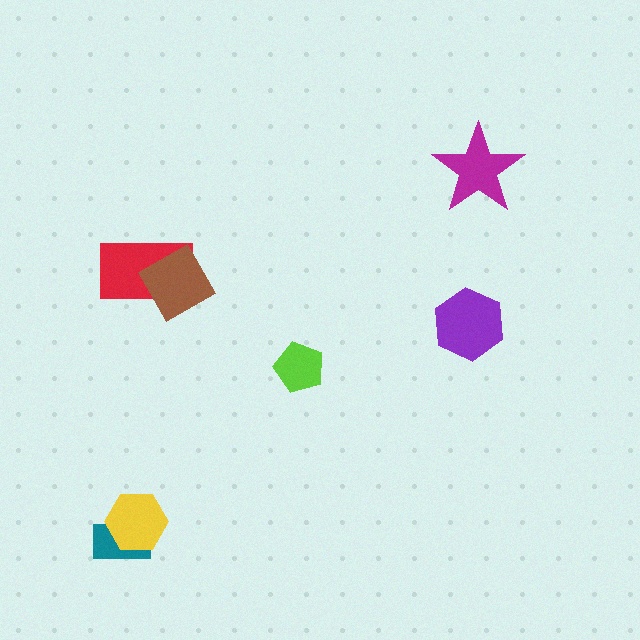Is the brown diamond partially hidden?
No, no other shape covers it.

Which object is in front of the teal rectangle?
The yellow hexagon is in front of the teal rectangle.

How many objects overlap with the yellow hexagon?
1 object overlaps with the yellow hexagon.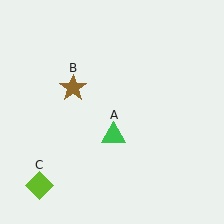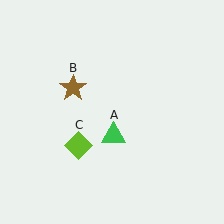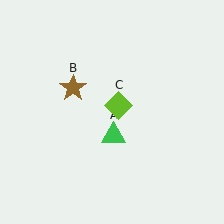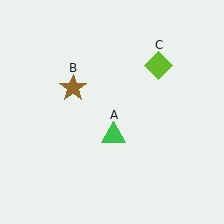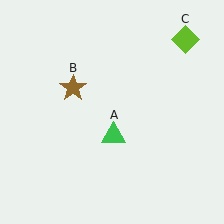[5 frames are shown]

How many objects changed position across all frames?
1 object changed position: lime diamond (object C).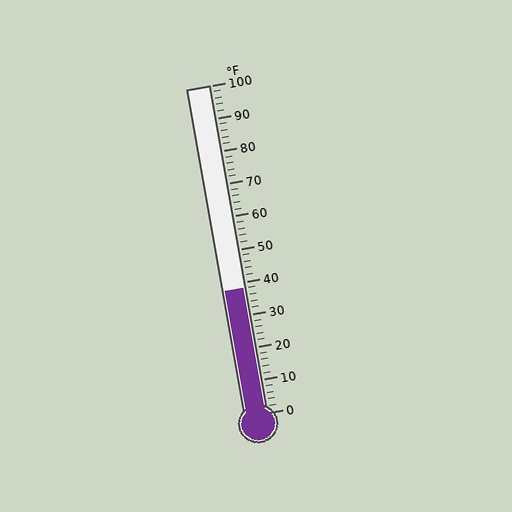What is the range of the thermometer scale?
The thermometer scale ranges from 0°F to 100°F.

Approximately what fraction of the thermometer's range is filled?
The thermometer is filled to approximately 40% of its range.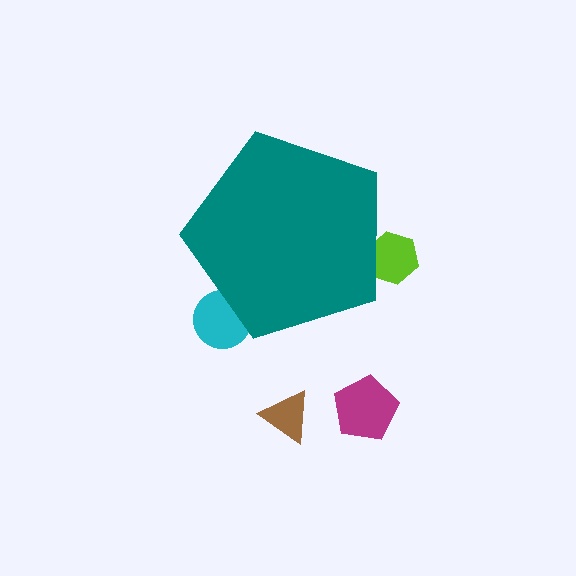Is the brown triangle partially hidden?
No, the brown triangle is fully visible.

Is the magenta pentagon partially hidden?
No, the magenta pentagon is fully visible.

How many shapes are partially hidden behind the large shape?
2 shapes are partially hidden.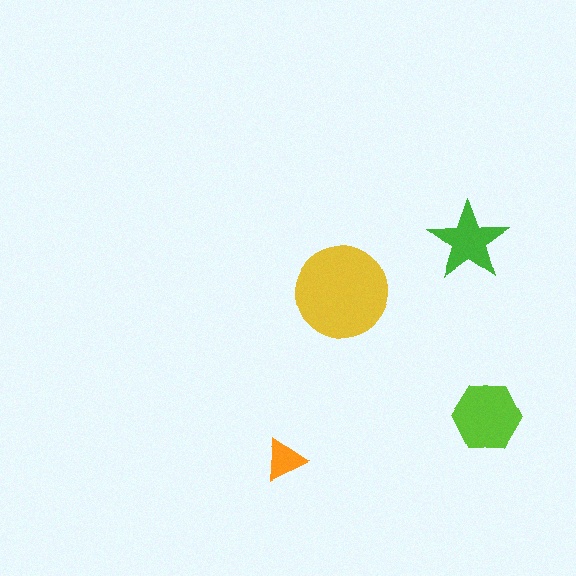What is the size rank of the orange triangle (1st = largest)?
4th.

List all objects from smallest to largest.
The orange triangle, the green star, the lime hexagon, the yellow circle.